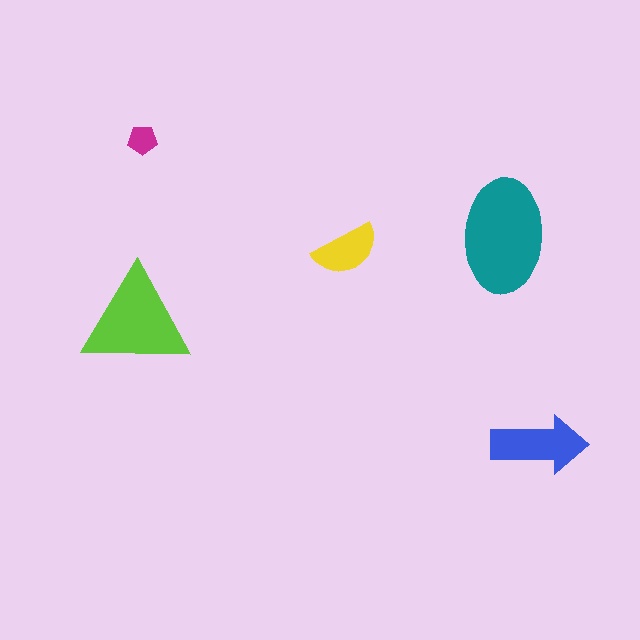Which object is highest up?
The magenta pentagon is topmost.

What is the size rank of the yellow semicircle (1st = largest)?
4th.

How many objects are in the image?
There are 5 objects in the image.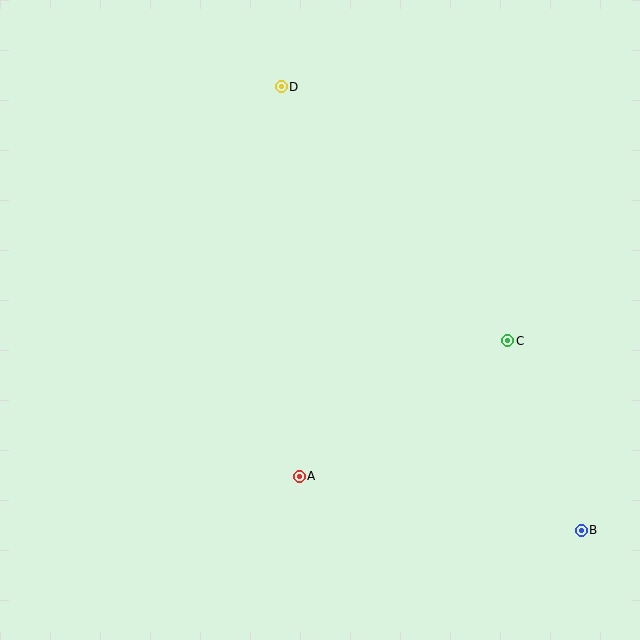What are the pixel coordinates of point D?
Point D is at (281, 87).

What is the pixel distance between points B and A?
The distance between B and A is 287 pixels.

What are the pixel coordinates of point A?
Point A is at (299, 476).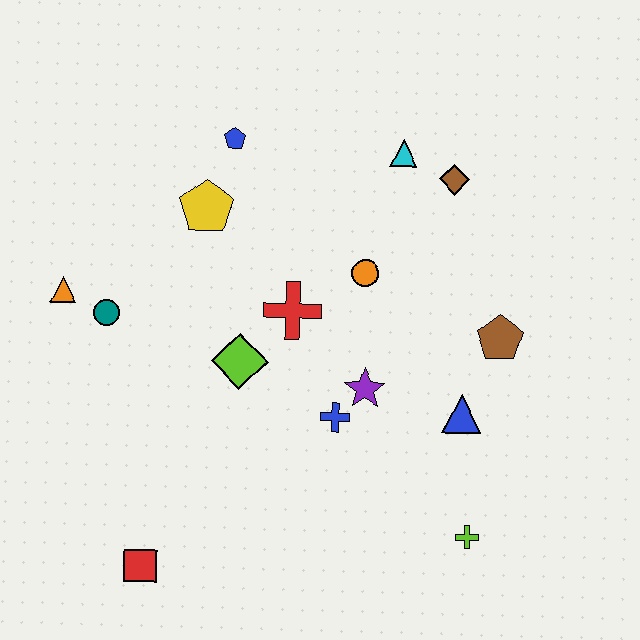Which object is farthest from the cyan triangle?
The red square is farthest from the cyan triangle.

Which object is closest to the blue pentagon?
The yellow pentagon is closest to the blue pentagon.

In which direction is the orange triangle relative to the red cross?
The orange triangle is to the left of the red cross.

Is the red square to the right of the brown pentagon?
No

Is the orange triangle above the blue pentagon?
No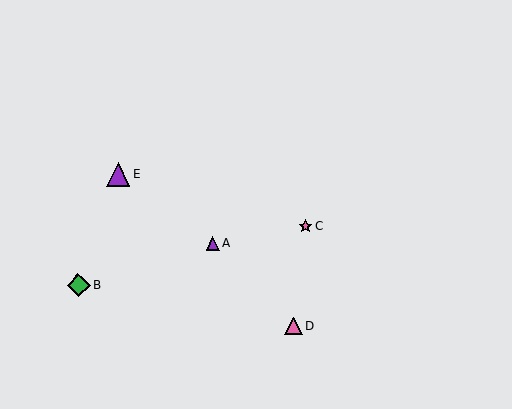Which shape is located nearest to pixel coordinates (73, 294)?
The green diamond (labeled B) at (78, 285) is nearest to that location.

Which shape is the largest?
The purple triangle (labeled E) is the largest.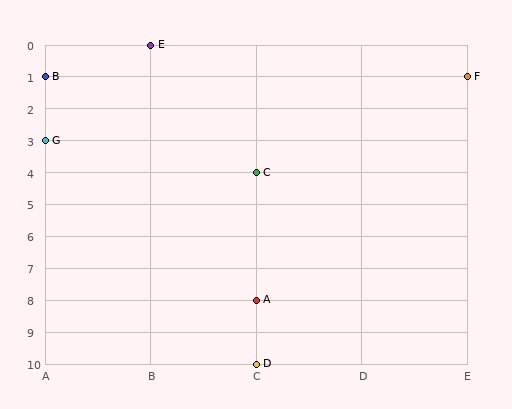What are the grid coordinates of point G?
Point G is at grid coordinates (A, 3).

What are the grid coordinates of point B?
Point B is at grid coordinates (A, 1).